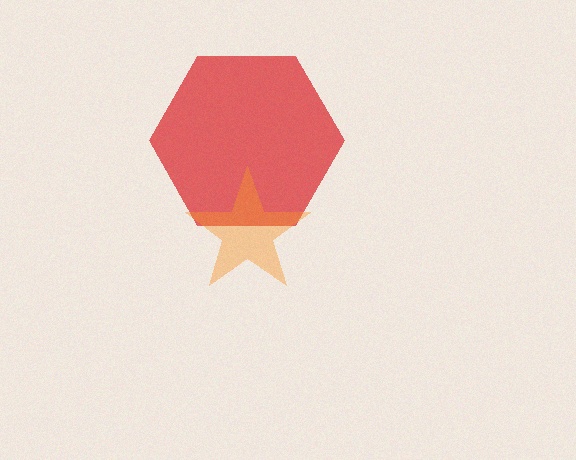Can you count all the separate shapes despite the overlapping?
Yes, there are 2 separate shapes.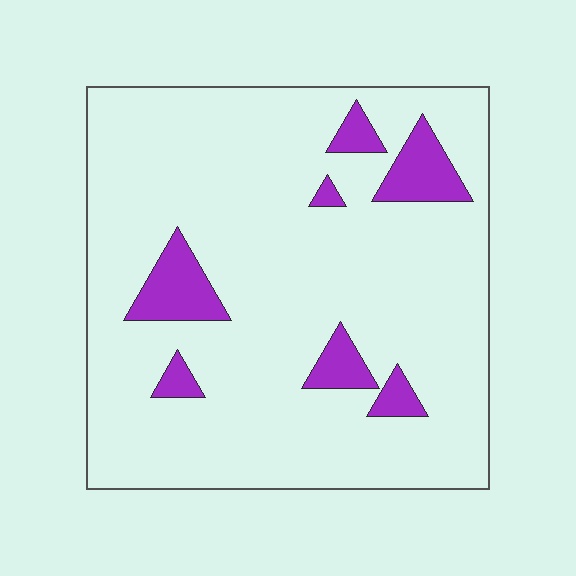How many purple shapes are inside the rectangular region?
7.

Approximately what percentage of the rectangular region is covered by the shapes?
Approximately 10%.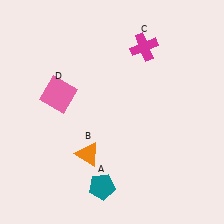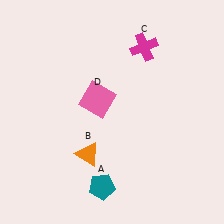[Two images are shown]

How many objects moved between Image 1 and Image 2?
1 object moved between the two images.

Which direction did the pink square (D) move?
The pink square (D) moved right.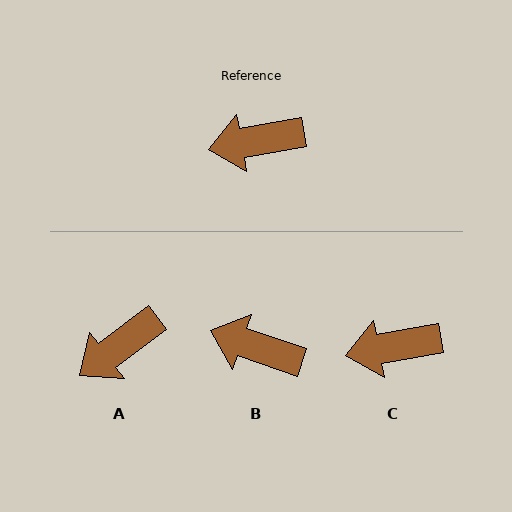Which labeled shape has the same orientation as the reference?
C.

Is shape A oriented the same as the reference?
No, it is off by about 27 degrees.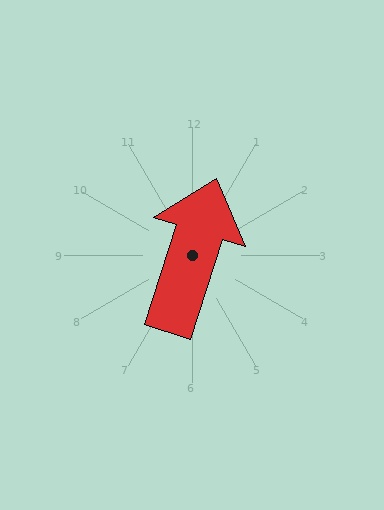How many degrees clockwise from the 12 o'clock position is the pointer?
Approximately 18 degrees.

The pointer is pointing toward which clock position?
Roughly 1 o'clock.